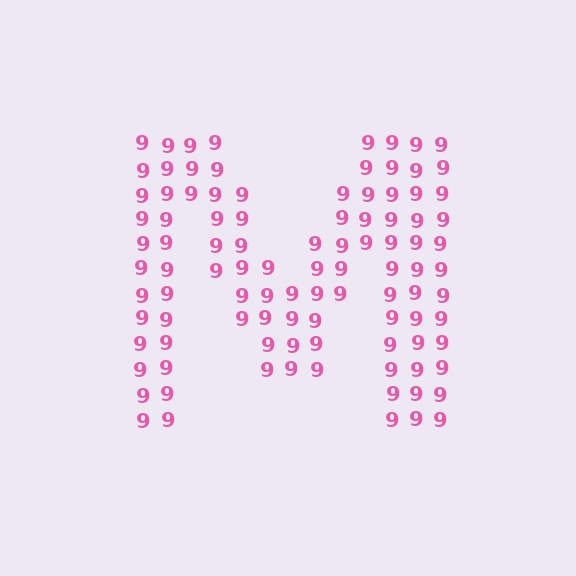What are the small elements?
The small elements are digit 9's.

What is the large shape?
The large shape is the letter M.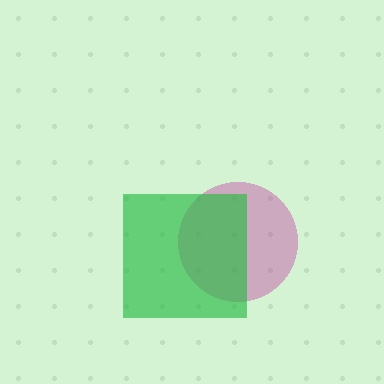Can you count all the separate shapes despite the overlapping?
Yes, there are 2 separate shapes.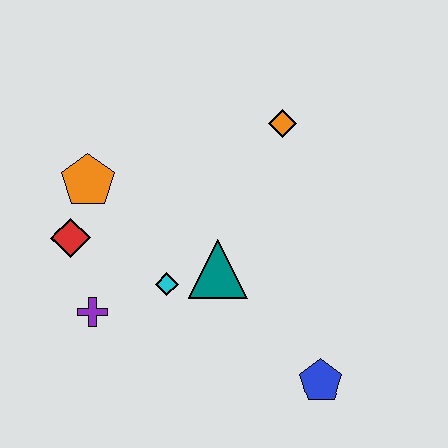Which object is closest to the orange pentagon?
The red diamond is closest to the orange pentagon.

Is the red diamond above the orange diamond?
No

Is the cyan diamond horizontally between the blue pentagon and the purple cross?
Yes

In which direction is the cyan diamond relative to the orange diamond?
The cyan diamond is below the orange diamond.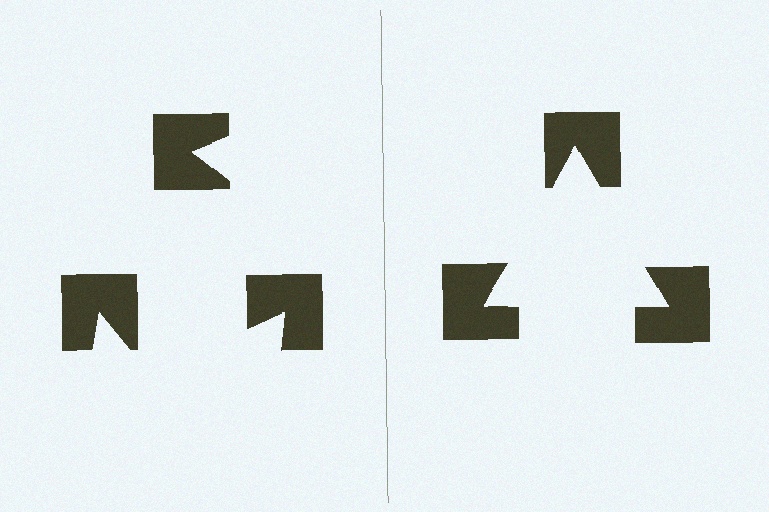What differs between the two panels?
The notched squares are positioned identically on both sides; only the wedge orientations differ. On the right they align to a triangle; on the left they are misaligned.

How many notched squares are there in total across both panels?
6 — 3 on each side.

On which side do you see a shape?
An illusory triangle appears on the right side. On the left side the wedge cuts are rotated, so no coherent shape forms.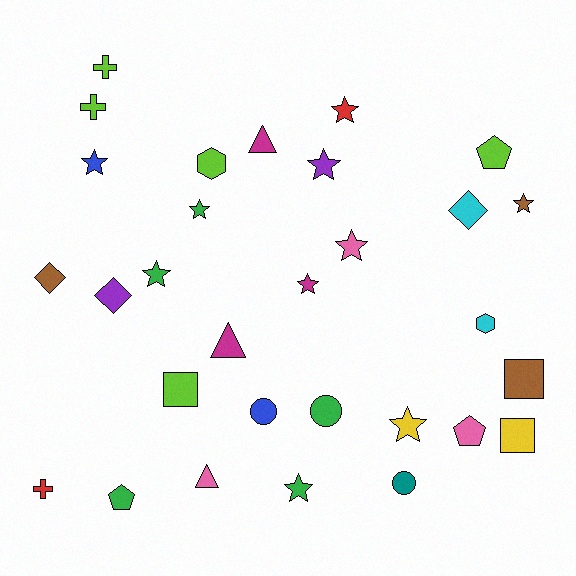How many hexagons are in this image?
There are 2 hexagons.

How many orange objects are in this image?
There are no orange objects.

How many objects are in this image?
There are 30 objects.